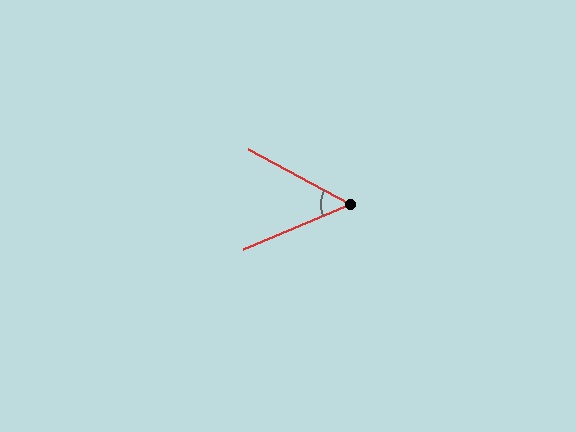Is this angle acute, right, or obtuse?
It is acute.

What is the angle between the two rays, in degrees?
Approximately 51 degrees.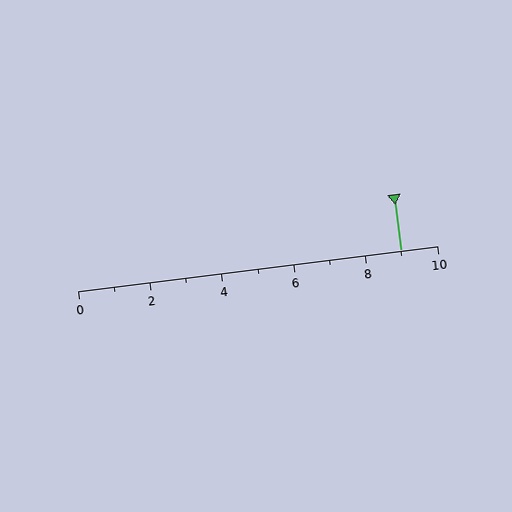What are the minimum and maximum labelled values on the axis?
The axis runs from 0 to 10.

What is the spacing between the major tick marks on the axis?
The major ticks are spaced 2 apart.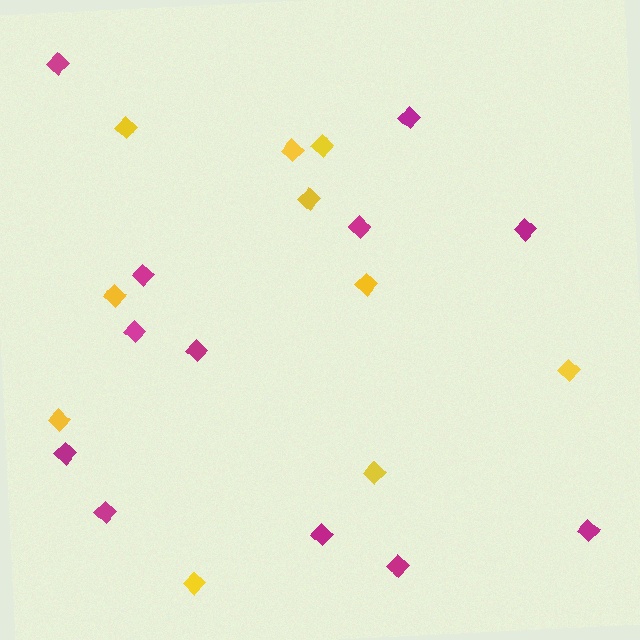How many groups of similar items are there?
There are 2 groups: one group of magenta diamonds (12) and one group of yellow diamonds (10).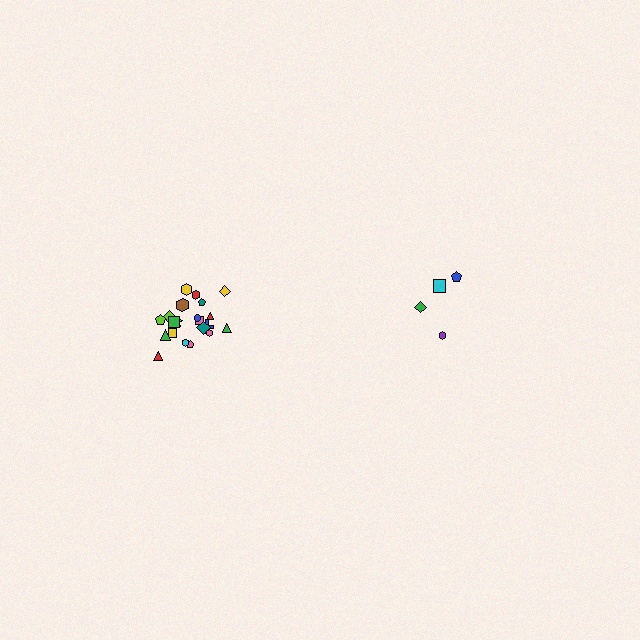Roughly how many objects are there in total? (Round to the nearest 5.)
Roughly 25 objects in total.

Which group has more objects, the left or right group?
The left group.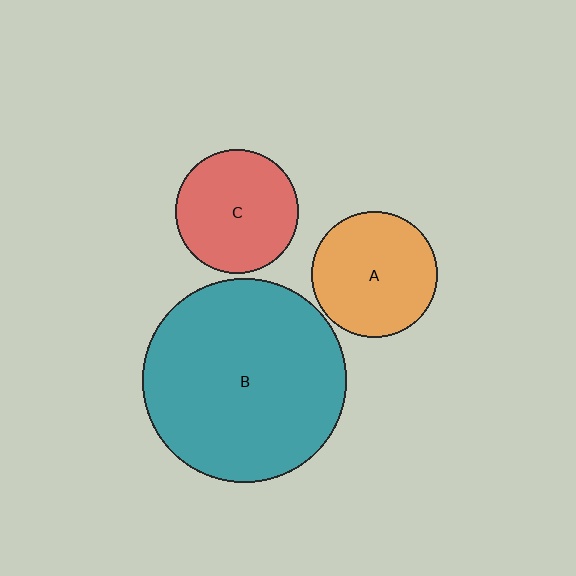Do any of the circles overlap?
No, none of the circles overlap.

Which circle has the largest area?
Circle B (teal).